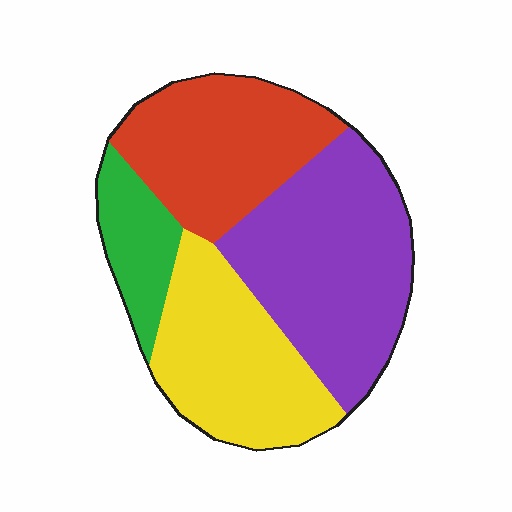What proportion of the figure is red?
Red takes up about one quarter (1/4) of the figure.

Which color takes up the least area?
Green, at roughly 10%.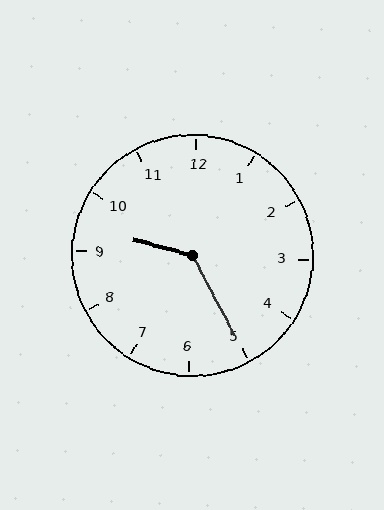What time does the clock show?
9:25.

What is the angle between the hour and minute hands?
Approximately 132 degrees.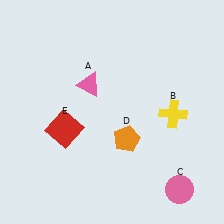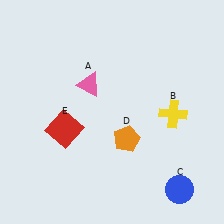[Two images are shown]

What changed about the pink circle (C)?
In Image 1, C is pink. In Image 2, it changed to blue.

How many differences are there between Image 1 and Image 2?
There is 1 difference between the two images.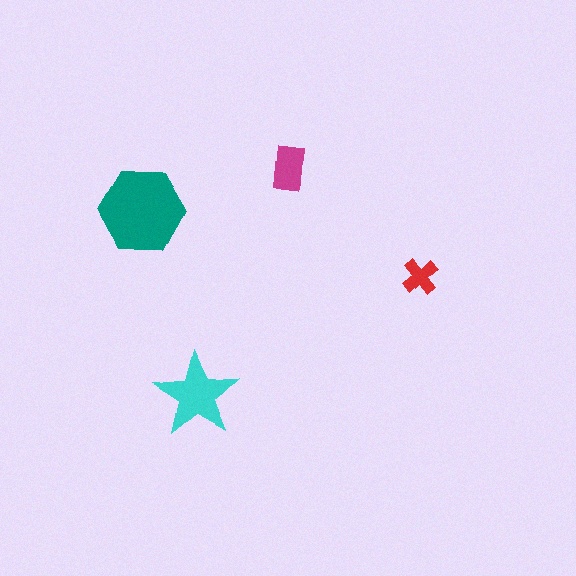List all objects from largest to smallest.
The teal hexagon, the cyan star, the magenta rectangle, the red cross.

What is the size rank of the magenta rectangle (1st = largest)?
3rd.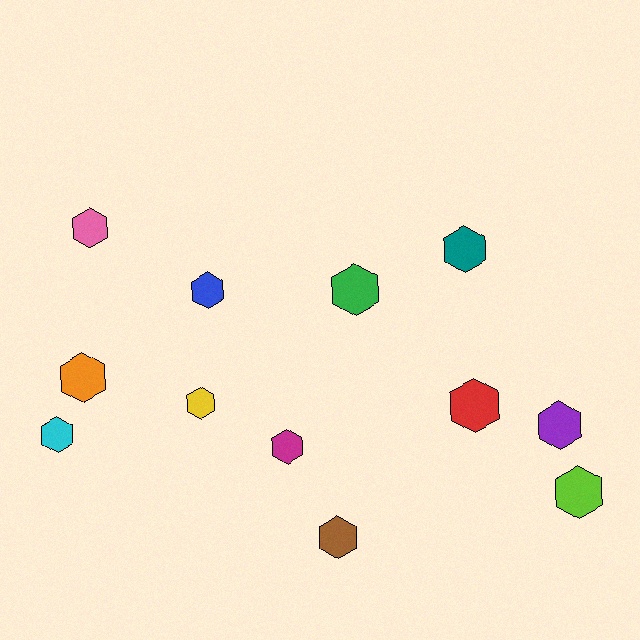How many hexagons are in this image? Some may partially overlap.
There are 12 hexagons.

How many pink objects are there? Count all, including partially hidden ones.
There is 1 pink object.